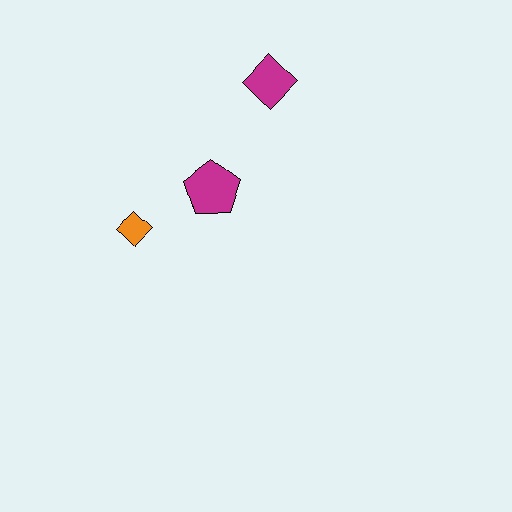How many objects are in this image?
There are 3 objects.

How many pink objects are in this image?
There are no pink objects.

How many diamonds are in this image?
There are 2 diamonds.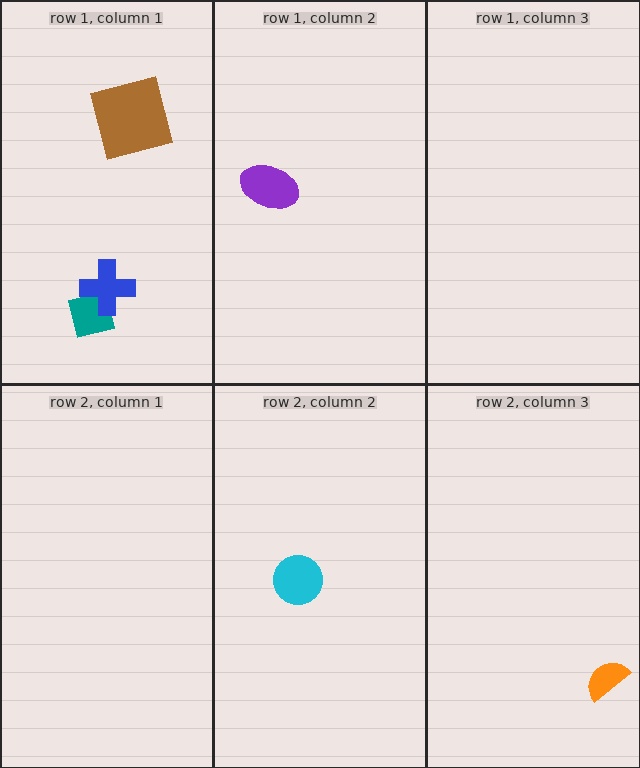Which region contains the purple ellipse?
The row 1, column 2 region.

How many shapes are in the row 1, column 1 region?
3.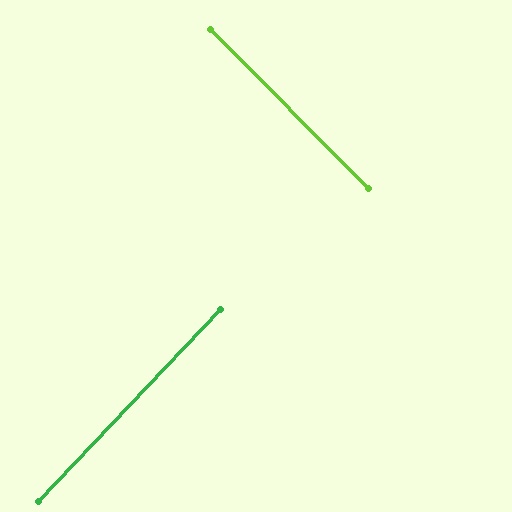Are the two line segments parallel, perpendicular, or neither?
Perpendicular — they meet at approximately 88°.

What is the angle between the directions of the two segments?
Approximately 88 degrees.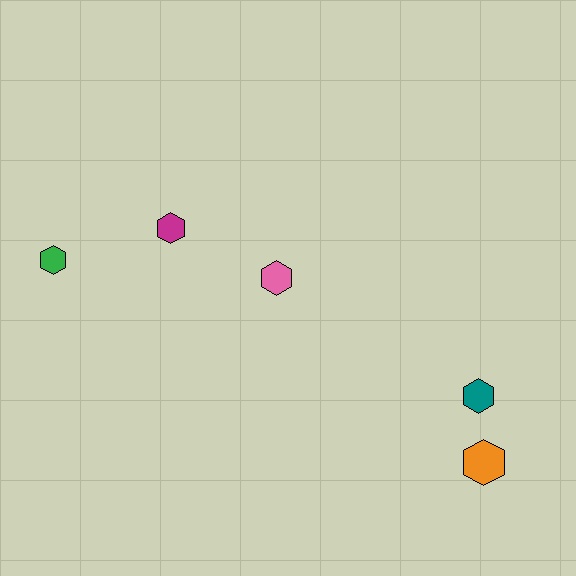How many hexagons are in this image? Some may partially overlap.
There are 5 hexagons.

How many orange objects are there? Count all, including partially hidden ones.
There is 1 orange object.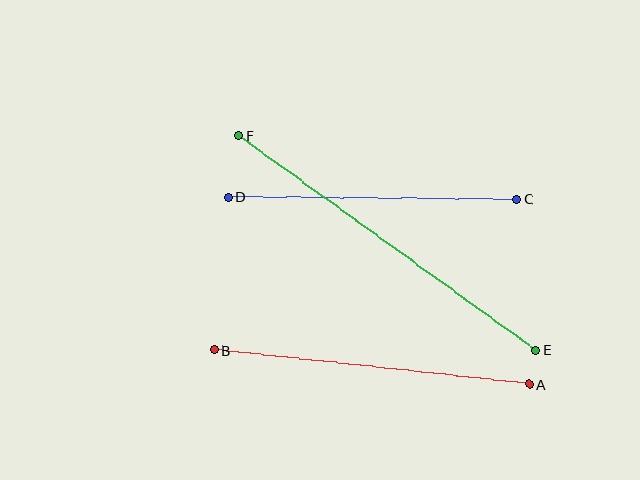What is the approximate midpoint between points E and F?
The midpoint is at approximately (387, 243) pixels.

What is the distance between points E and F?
The distance is approximately 367 pixels.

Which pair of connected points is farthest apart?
Points E and F are farthest apart.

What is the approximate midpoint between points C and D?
The midpoint is at approximately (372, 198) pixels.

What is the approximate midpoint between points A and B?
The midpoint is at approximately (372, 367) pixels.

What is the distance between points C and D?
The distance is approximately 289 pixels.